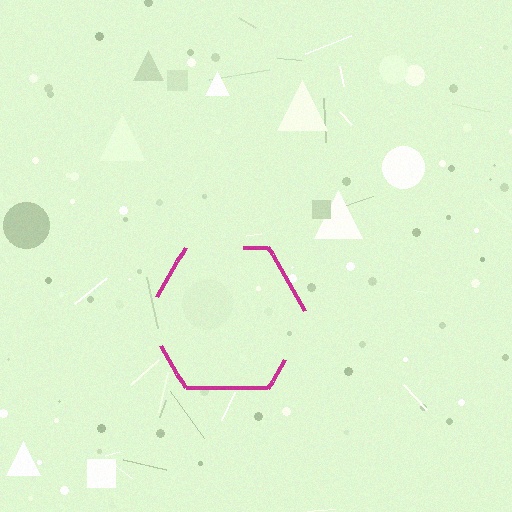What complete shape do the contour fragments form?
The contour fragments form a hexagon.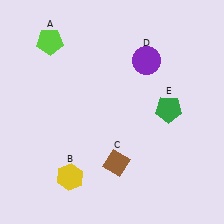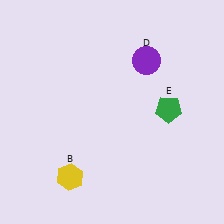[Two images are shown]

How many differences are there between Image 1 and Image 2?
There are 2 differences between the two images.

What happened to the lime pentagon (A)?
The lime pentagon (A) was removed in Image 2. It was in the top-left area of Image 1.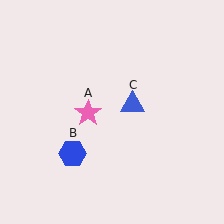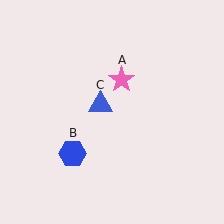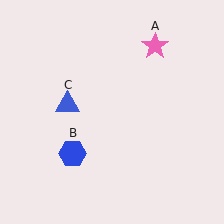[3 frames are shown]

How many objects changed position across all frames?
2 objects changed position: pink star (object A), blue triangle (object C).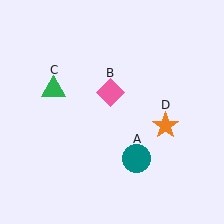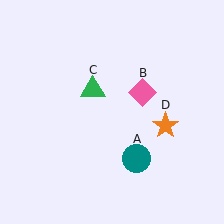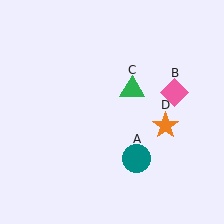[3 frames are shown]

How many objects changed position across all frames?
2 objects changed position: pink diamond (object B), green triangle (object C).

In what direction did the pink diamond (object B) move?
The pink diamond (object B) moved right.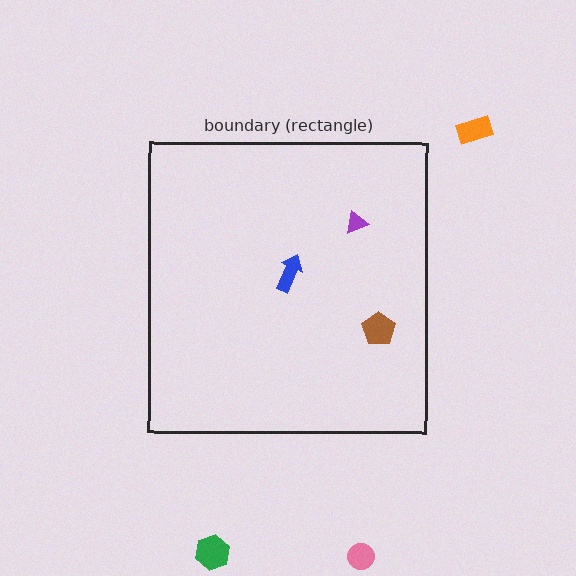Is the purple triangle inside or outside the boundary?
Inside.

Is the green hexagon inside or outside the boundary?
Outside.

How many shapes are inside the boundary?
3 inside, 3 outside.